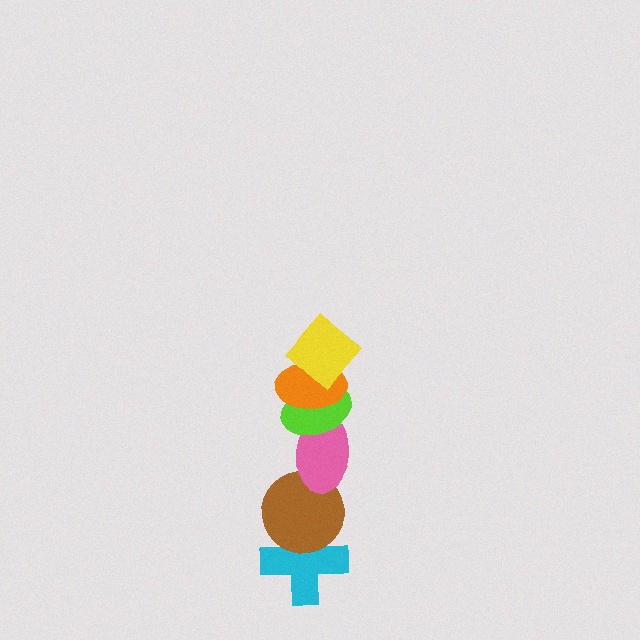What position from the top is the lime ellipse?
The lime ellipse is 3rd from the top.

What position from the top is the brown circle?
The brown circle is 5th from the top.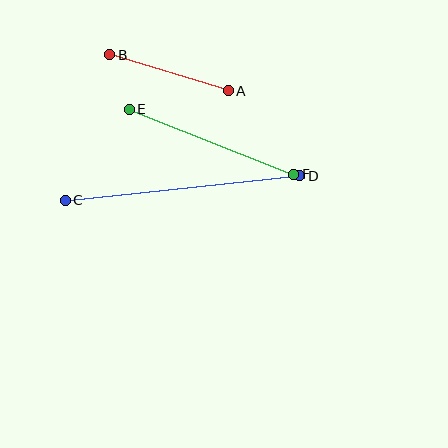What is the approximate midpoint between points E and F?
The midpoint is at approximately (211, 142) pixels.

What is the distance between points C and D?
The distance is approximately 236 pixels.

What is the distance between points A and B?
The distance is approximately 124 pixels.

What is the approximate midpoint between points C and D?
The midpoint is at approximately (182, 188) pixels.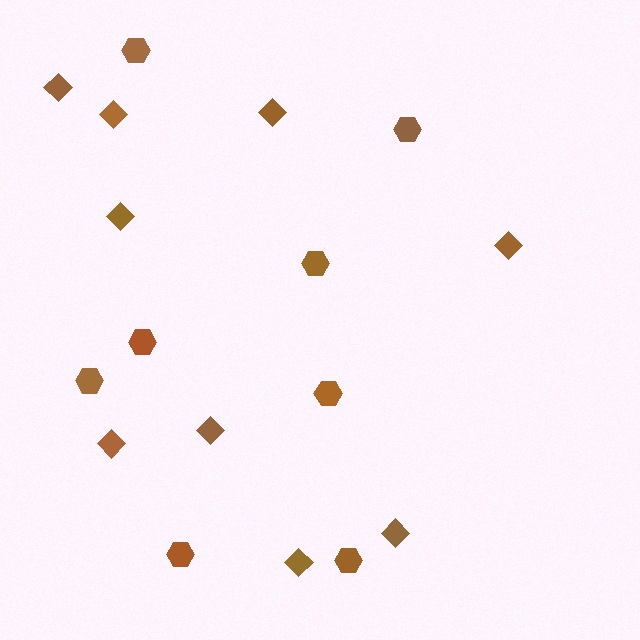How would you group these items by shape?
There are 2 groups: one group of hexagons (8) and one group of diamonds (9).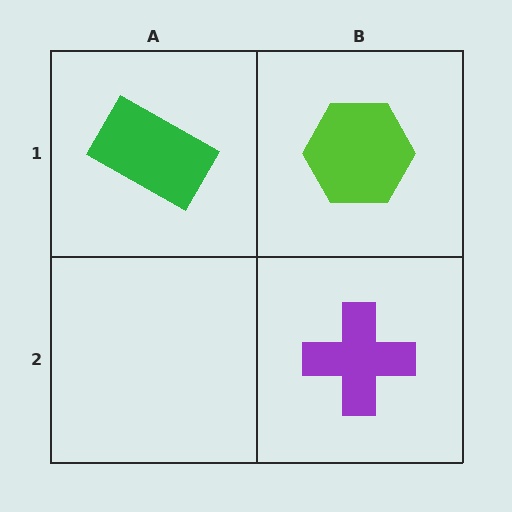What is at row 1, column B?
A lime hexagon.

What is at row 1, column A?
A green rectangle.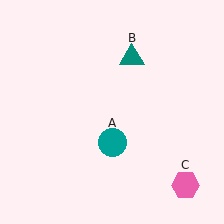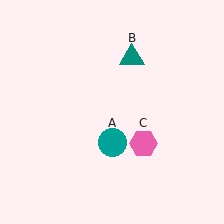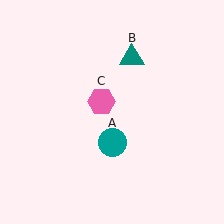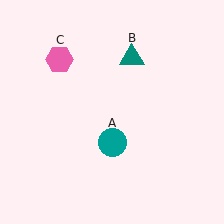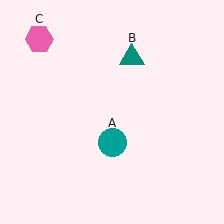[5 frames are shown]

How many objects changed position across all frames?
1 object changed position: pink hexagon (object C).